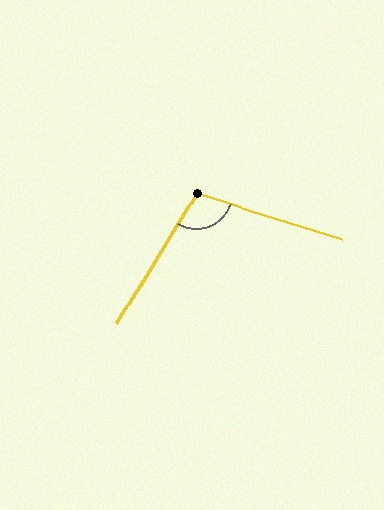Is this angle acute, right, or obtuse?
It is obtuse.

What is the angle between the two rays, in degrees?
Approximately 104 degrees.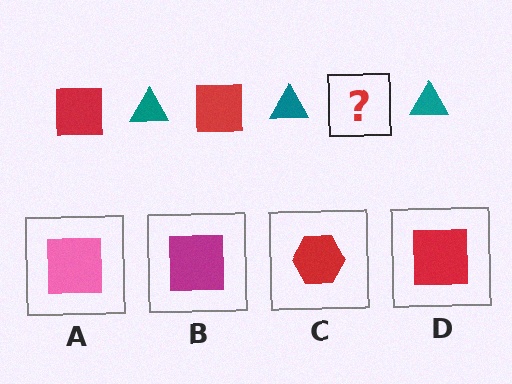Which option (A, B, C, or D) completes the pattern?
D.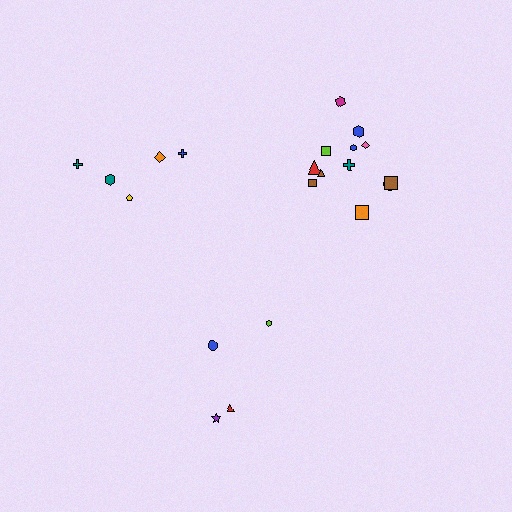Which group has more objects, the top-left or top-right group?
The top-right group.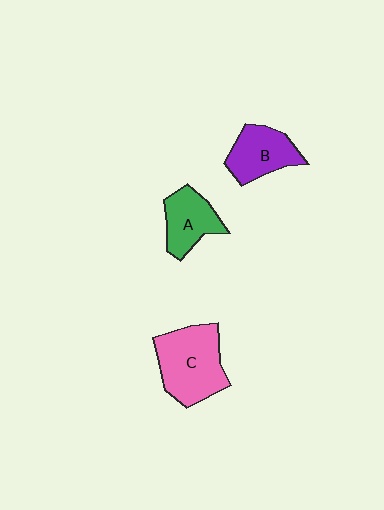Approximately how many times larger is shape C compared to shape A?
Approximately 1.6 times.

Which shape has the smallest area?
Shape A (green).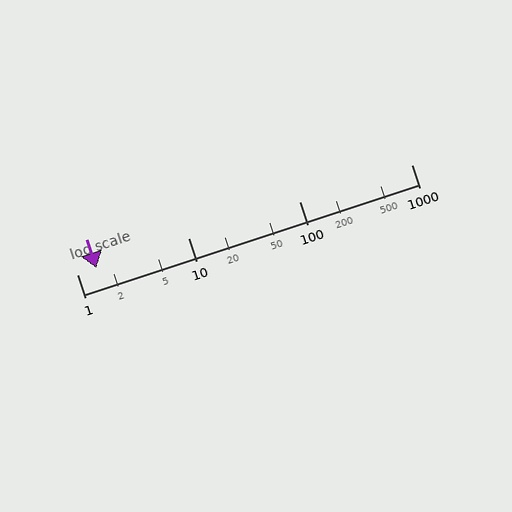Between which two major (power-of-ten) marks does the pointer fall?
The pointer is between 1 and 10.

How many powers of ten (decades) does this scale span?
The scale spans 3 decades, from 1 to 1000.